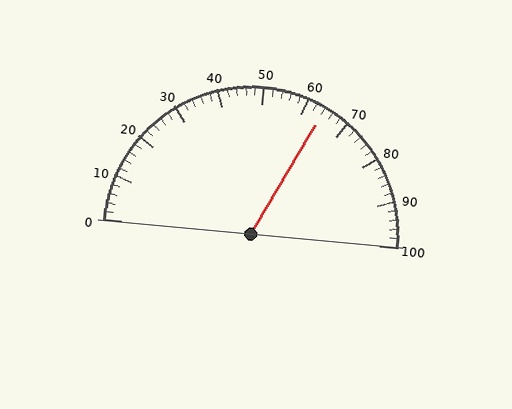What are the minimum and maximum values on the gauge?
The gauge ranges from 0 to 100.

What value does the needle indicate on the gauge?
The needle indicates approximately 64.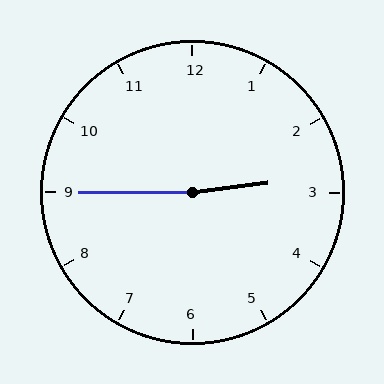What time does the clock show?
2:45.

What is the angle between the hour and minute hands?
Approximately 172 degrees.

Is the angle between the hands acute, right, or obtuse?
It is obtuse.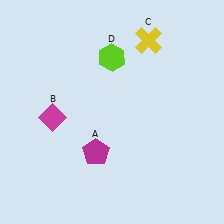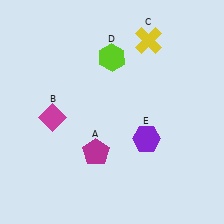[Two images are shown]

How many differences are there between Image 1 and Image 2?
There is 1 difference between the two images.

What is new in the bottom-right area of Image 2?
A purple hexagon (E) was added in the bottom-right area of Image 2.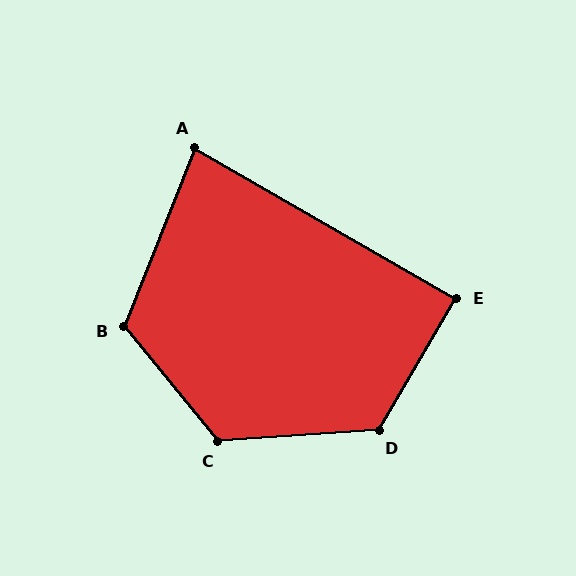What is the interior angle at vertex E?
Approximately 89 degrees (approximately right).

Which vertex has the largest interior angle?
C, at approximately 125 degrees.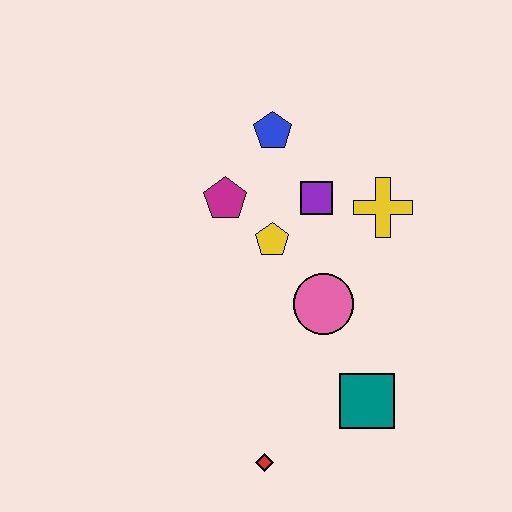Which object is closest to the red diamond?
The teal square is closest to the red diamond.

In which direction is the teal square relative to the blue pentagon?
The teal square is below the blue pentagon.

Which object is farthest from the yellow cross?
The red diamond is farthest from the yellow cross.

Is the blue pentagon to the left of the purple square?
Yes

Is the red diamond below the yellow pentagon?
Yes